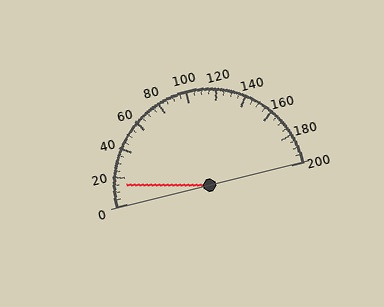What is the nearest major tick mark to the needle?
The nearest major tick mark is 20.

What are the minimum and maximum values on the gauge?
The gauge ranges from 0 to 200.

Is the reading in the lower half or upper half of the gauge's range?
The reading is in the lower half of the range (0 to 200).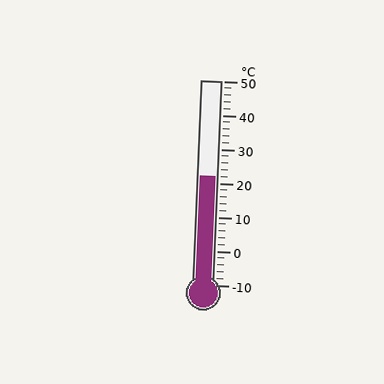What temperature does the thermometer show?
The thermometer shows approximately 22°C.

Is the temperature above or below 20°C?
The temperature is above 20°C.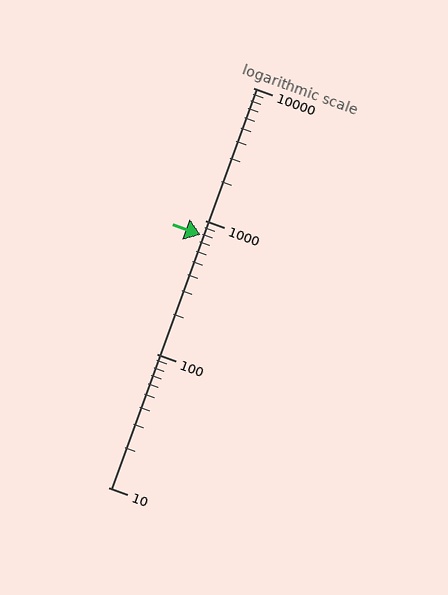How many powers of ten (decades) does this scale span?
The scale spans 3 decades, from 10 to 10000.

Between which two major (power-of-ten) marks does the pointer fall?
The pointer is between 100 and 1000.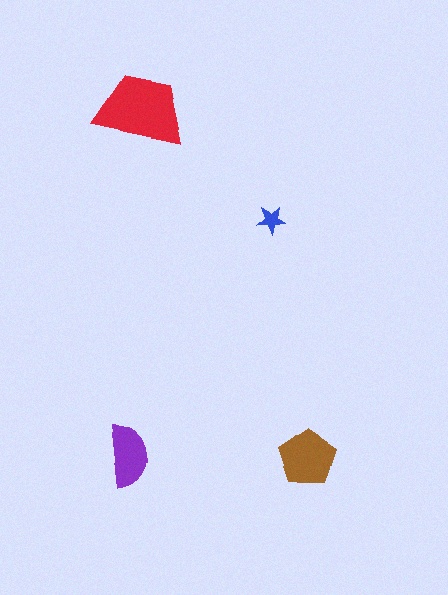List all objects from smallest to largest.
The blue star, the purple semicircle, the brown pentagon, the red trapezoid.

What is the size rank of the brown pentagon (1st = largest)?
2nd.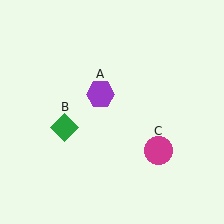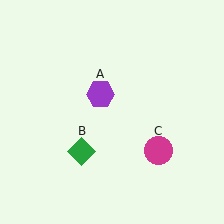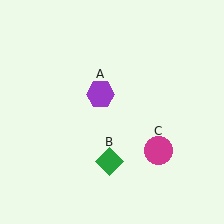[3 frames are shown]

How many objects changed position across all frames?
1 object changed position: green diamond (object B).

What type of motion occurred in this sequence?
The green diamond (object B) rotated counterclockwise around the center of the scene.